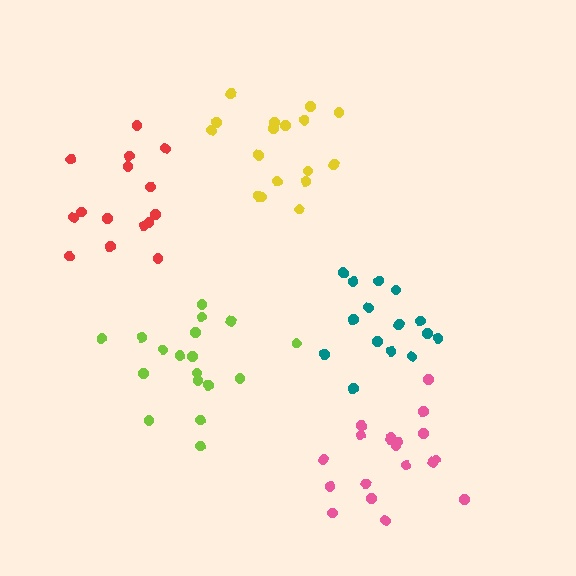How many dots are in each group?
Group 1: 15 dots, Group 2: 17 dots, Group 3: 18 dots, Group 4: 15 dots, Group 5: 19 dots (84 total).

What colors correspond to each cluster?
The clusters are colored: teal, yellow, lime, red, pink.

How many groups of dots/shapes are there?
There are 5 groups.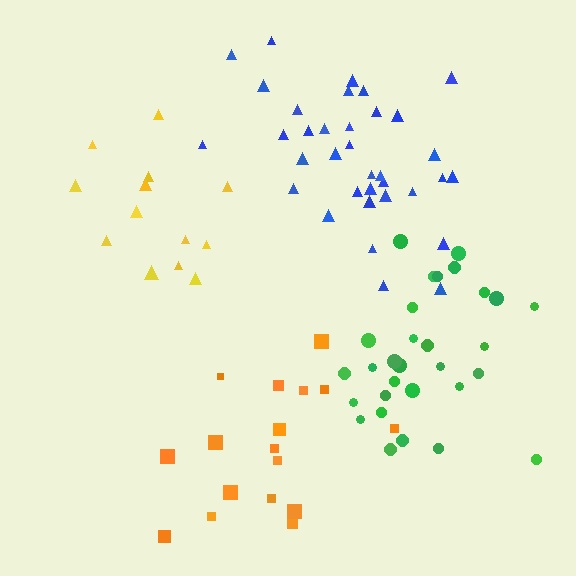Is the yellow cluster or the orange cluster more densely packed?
Yellow.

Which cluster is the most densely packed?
Green.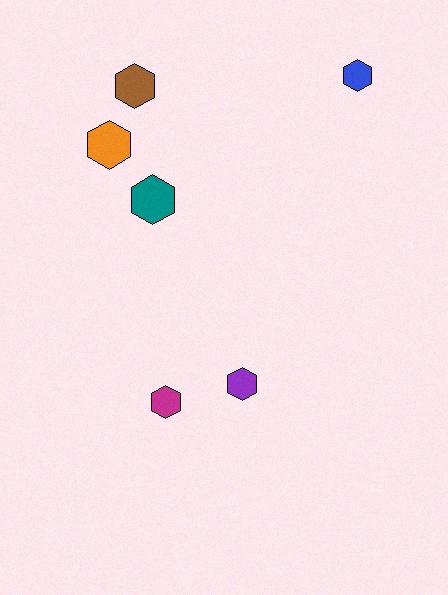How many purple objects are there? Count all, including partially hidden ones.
There is 1 purple object.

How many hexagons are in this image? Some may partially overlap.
There are 6 hexagons.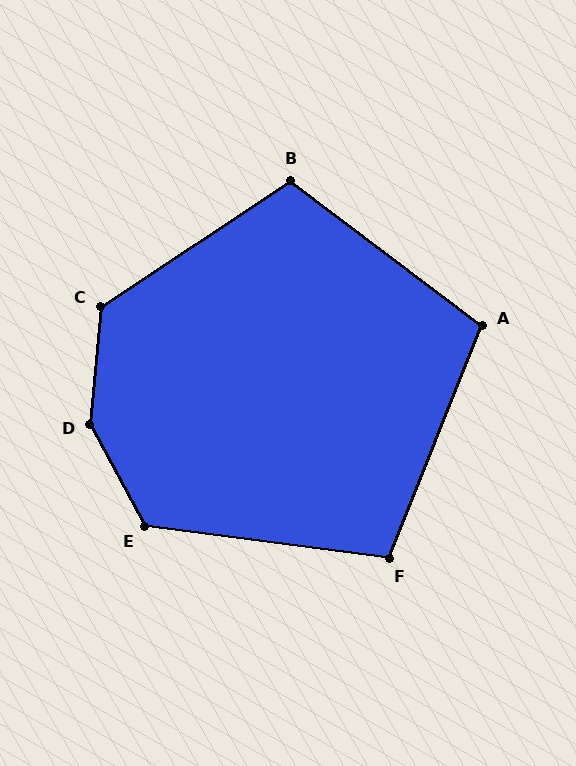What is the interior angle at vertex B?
Approximately 109 degrees (obtuse).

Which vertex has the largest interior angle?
D, at approximately 146 degrees.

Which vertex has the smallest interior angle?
F, at approximately 104 degrees.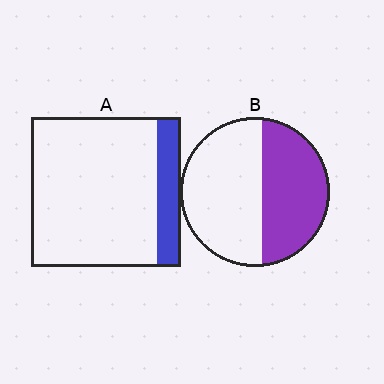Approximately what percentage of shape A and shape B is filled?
A is approximately 15% and B is approximately 45%.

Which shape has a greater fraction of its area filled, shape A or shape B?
Shape B.